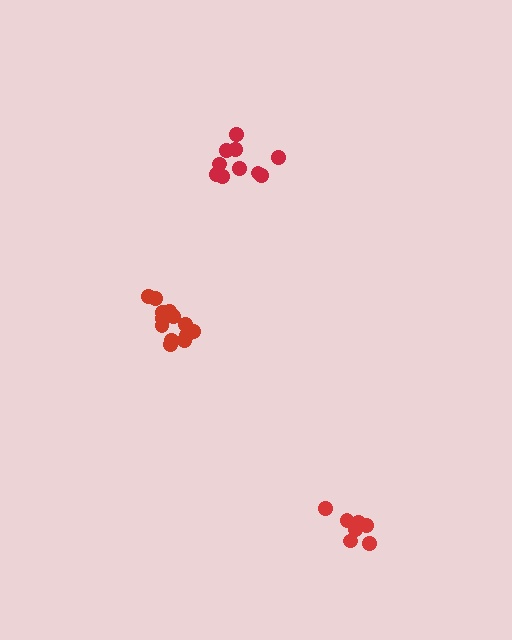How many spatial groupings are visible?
There are 3 spatial groupings.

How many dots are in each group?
Group 1: 7 dots, Group 2: 10 dots, Group 3: 13 dots (30 total).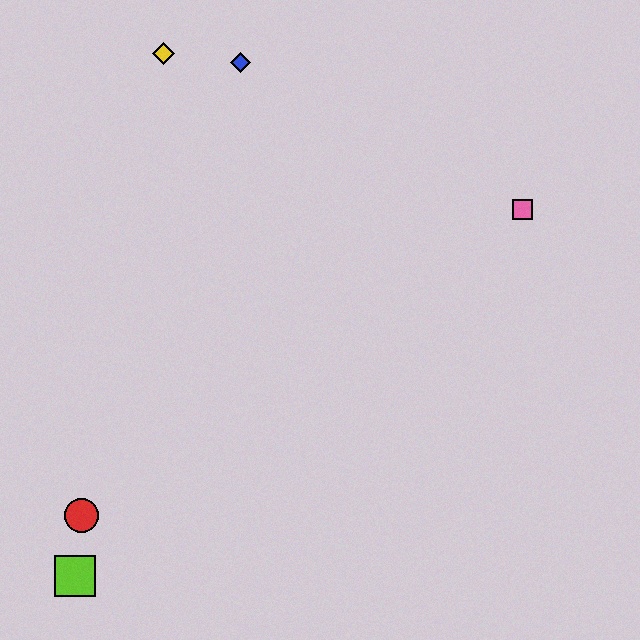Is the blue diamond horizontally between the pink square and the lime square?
Yes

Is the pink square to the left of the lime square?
No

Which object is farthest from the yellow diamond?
The lime square is farthest from the yellow diamond.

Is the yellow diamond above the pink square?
Yes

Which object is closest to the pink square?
The blue diamond is closest to the pink square.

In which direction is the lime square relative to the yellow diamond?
The lime square is below the yellow diamond.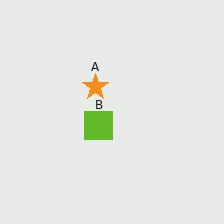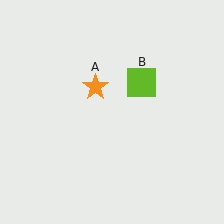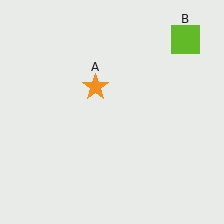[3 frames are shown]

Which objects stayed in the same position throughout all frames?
Orange star (object A) remained stationary.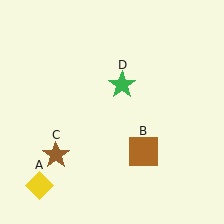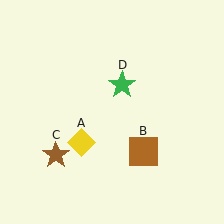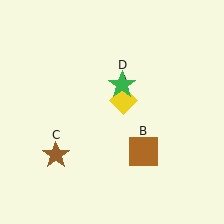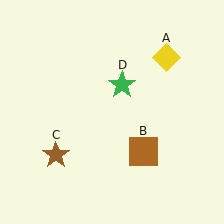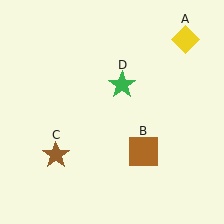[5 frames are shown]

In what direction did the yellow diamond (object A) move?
The yellow diamond (object A) moved up and to the right.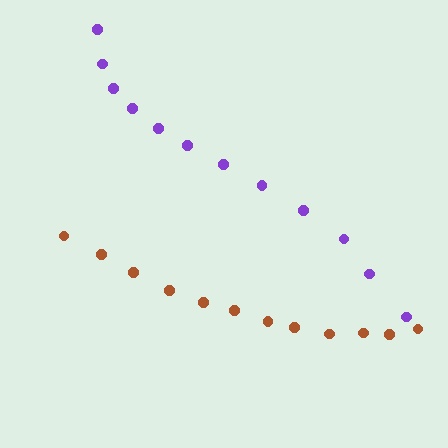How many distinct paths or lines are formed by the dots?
There are 2 distinct paths.